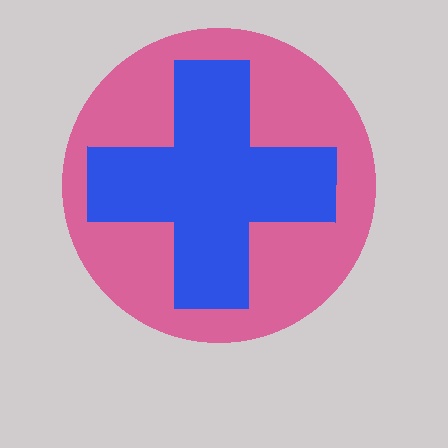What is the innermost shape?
The blue cross.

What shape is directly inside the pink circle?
The blue cross.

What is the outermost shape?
The pink circle.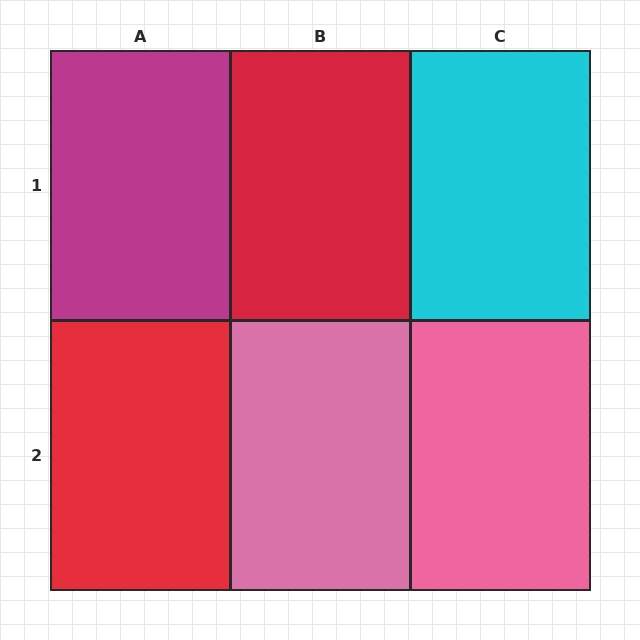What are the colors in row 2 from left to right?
Red, pink, pink.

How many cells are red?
2 cells are red.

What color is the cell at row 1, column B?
Red.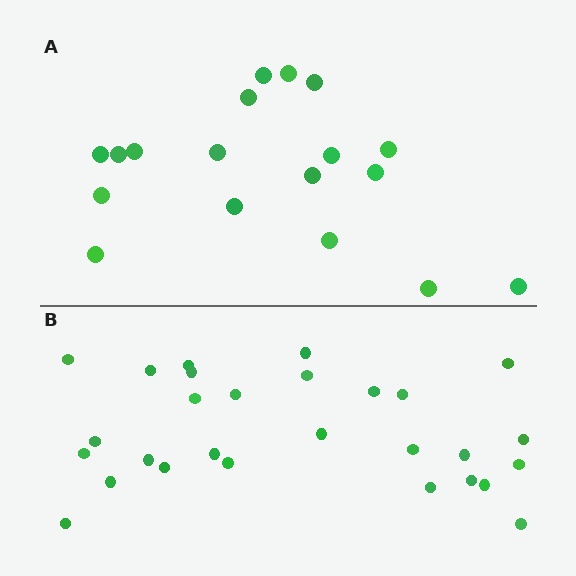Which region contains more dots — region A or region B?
Region B (the bottom region) has more dots.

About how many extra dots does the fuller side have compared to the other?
Region B has roughly 10 or so more dots than region A.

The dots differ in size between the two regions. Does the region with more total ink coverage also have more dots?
No. Region A has more total ink coverage because its dots are larger, but region B actually contains more individual dots. Total area can be misleading — the number of items is what matters here.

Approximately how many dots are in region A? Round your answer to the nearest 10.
About 20 dots. (The exact count is 18, which rounds to 20.)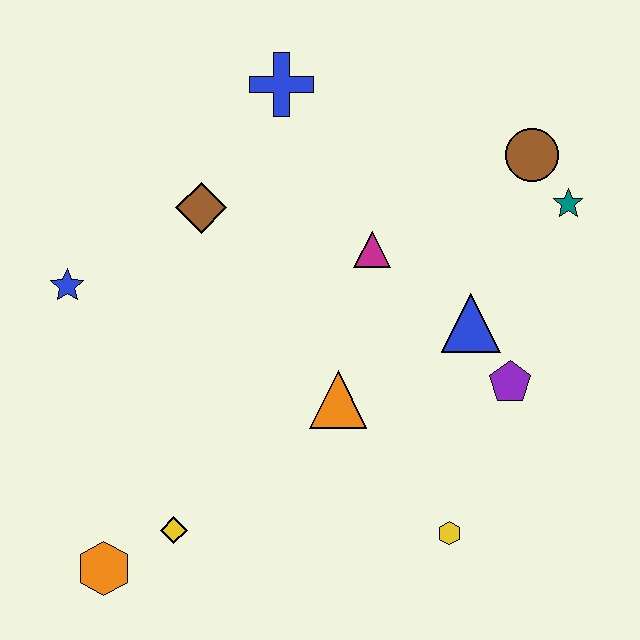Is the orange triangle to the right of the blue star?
Yes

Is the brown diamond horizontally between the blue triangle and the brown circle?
No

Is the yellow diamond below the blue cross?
Yes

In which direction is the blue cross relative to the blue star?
The blue cross is to the right of the blue star.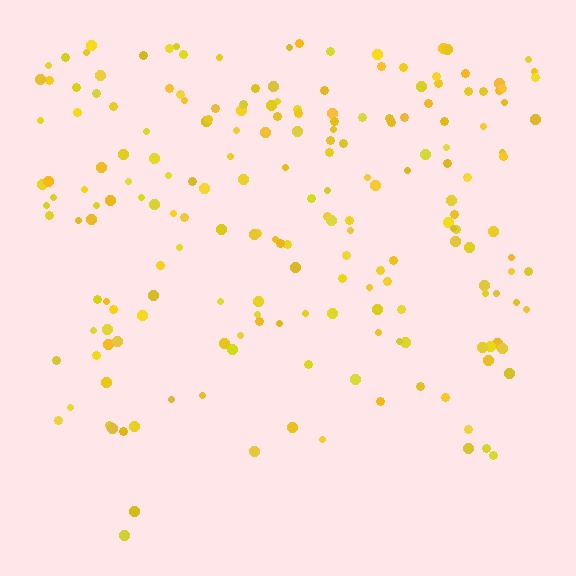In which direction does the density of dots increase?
From bottom to top, with the top side densest.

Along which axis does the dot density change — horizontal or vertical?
Vertical.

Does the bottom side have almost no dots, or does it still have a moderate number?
Still a moderate number, just noticeably fewer than the top.